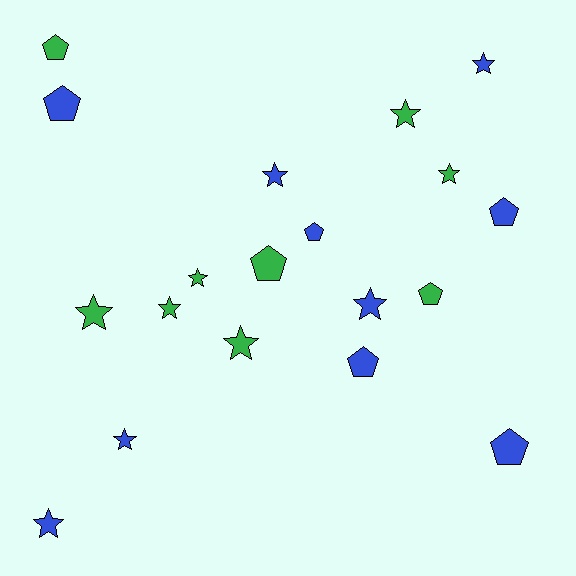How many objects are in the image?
There are 19 objects.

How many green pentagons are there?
There are 3 green pentagons.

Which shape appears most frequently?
Star, with 11 objects.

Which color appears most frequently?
Blue, with 10 objects.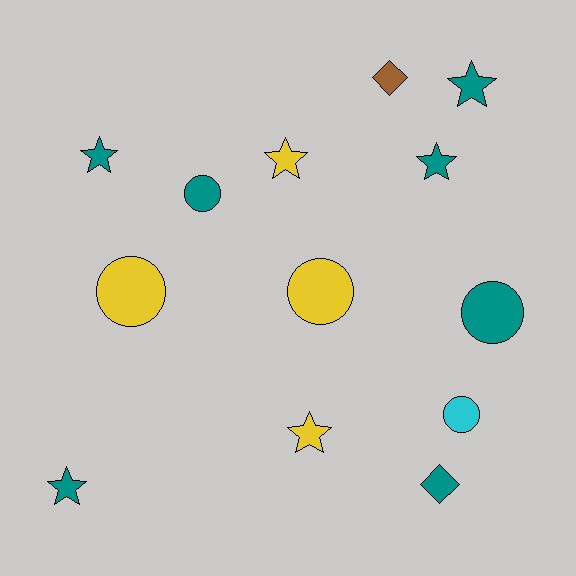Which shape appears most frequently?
Star, with 6 objects.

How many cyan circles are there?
There is 1 cyan circle.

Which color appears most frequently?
Teal, with 7 objects.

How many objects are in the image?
There are 13 objects.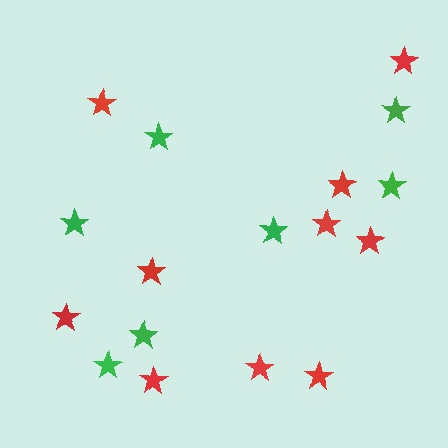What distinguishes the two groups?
There are 2 groups: one group of red stars (10) and one group of green stars (7).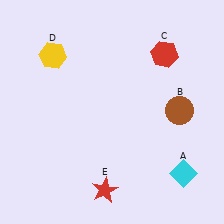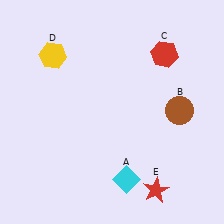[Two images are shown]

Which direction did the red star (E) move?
The red star (E) moved right.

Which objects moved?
The objects that moved are: the cyan diamond (A), the red star (E).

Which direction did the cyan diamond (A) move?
The cyan diamond (A) moved left.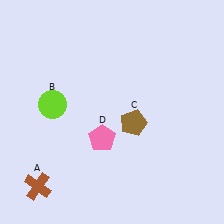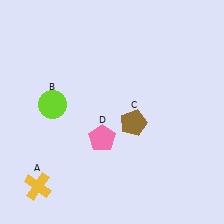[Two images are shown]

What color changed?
The cross (A) changed from brown in Image 1 to yellow in Image 2.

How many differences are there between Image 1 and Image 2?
There is 1 difference between the two images.